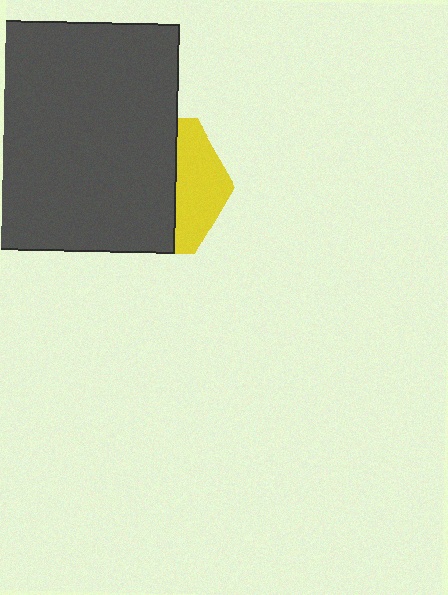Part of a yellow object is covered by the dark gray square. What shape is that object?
It is a hexagon.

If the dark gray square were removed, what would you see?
You would see the complete yellow hexagon.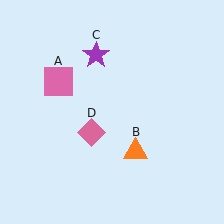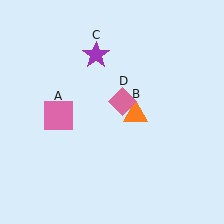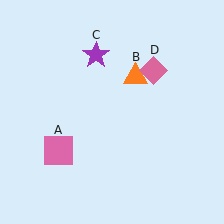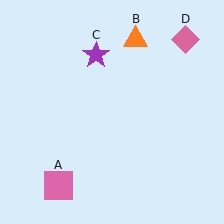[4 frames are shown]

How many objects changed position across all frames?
3 objects changed position: pink square (object A), orange triangle (object B), pink diamond (object D).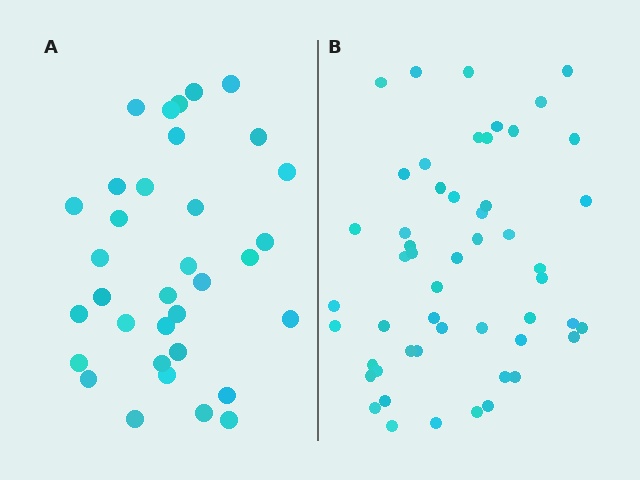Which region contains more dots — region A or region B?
Region B (the right region) has more dots.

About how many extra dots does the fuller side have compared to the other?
Region B has approximately 20 more dots than region A.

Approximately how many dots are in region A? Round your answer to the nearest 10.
About 30 dots. (The exact count is 34, which rounds to 30.)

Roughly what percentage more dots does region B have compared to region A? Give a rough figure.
About 55% more.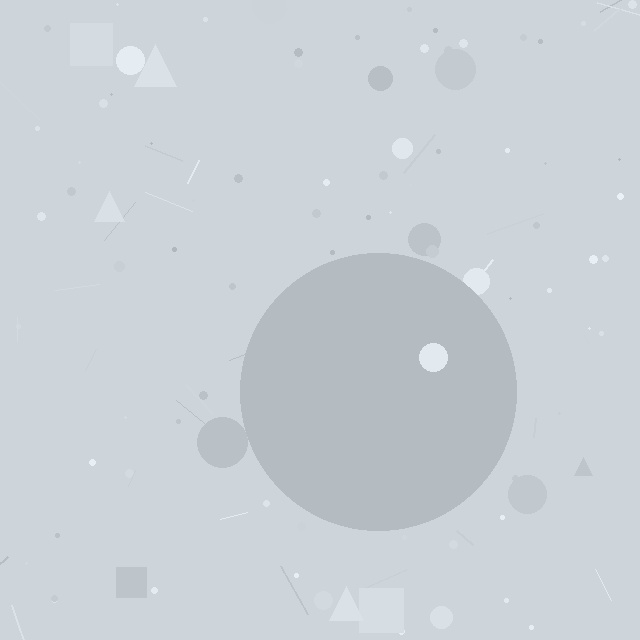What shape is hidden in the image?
A circle is hidden in the image.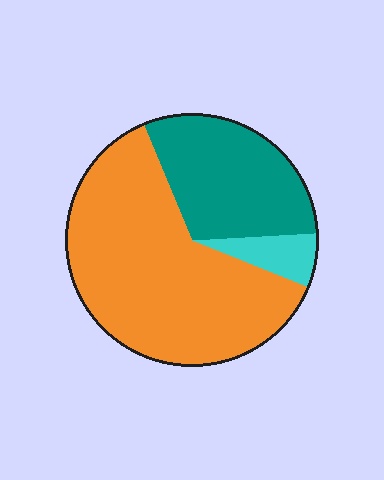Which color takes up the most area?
Orange, at roughly 65%.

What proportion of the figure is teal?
Teal takes up about one third (1/3) of the figure.